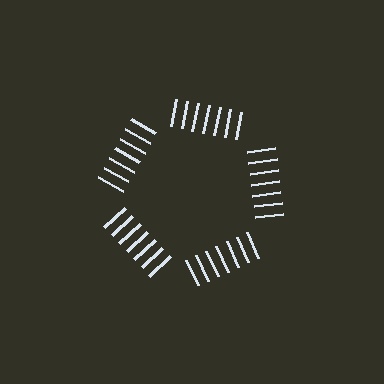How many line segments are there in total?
35 — 7 along each of the 5 edges.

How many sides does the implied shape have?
5 sides — the line-ends trace a pentagon.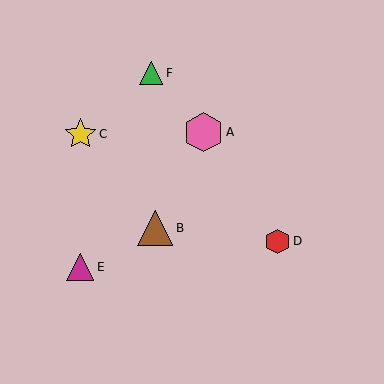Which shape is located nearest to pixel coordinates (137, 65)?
The green triangle (labeled F) at (151, 73) is nearest to that location.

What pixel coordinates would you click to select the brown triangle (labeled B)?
Click at (155, 228) to select the brown triangle B.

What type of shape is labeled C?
Shape C is a yellow star.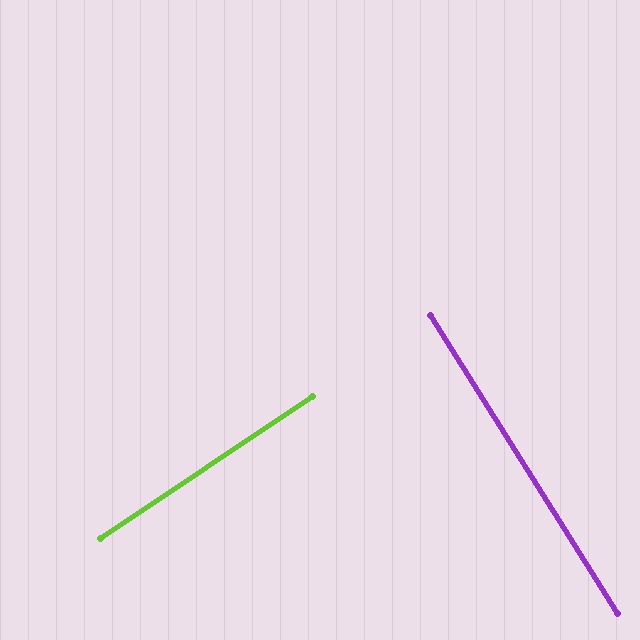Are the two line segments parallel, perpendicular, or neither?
Perpendicular — they meet at approximately 88°.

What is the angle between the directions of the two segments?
Approximately 88 degrees.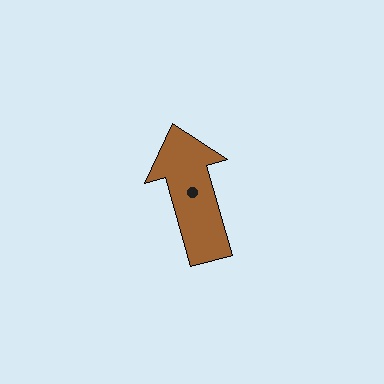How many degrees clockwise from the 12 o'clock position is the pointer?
Approximately 344 degrees.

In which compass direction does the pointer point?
North.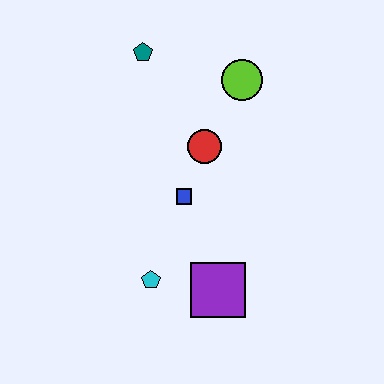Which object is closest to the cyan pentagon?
The purple square is closest to the cyan pentagon.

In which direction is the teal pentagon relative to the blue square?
The teal pentagon is above the blue square.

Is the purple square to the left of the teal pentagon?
No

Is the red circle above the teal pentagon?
No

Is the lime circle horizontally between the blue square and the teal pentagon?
No